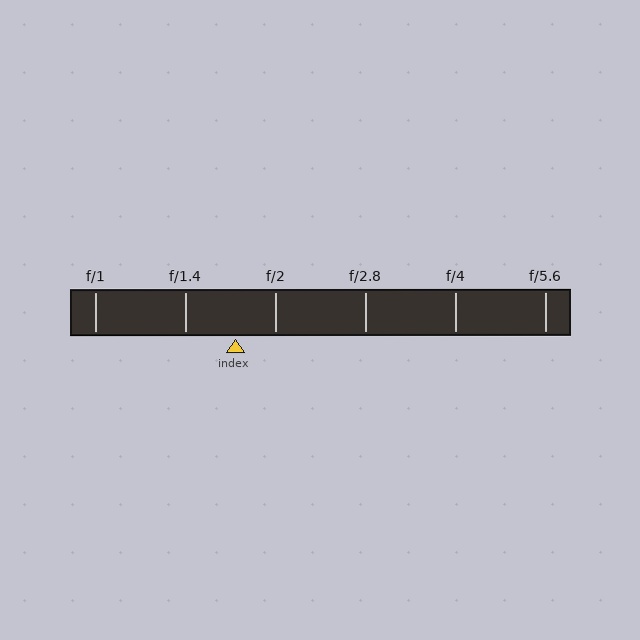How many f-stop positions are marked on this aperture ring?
There are 6 f-stop positions marked.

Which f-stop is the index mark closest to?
The index mark is closest to f/2.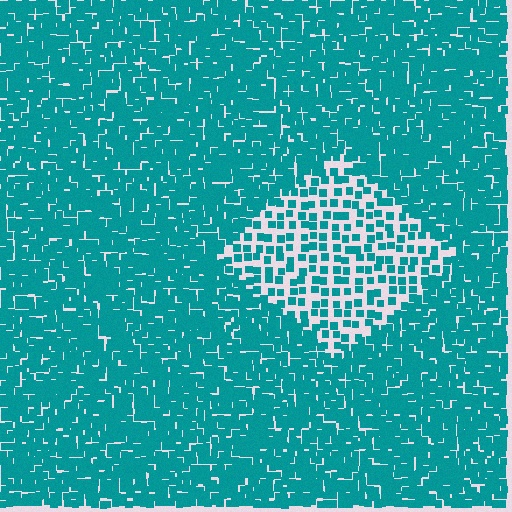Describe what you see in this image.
The image contains small teal elements arranged at two different densities. A diamond-shaped region is visible where the elements are less densely packed than the surrounding area.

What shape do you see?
I see a diamond.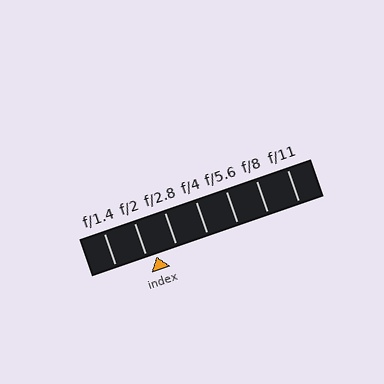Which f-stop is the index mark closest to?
The index mark is closest to f/2.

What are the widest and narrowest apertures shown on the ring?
The widest aperture shown is f/1.4 and the narrowest is f/11.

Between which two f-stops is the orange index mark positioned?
The index mark is between f/2 and f/2.8.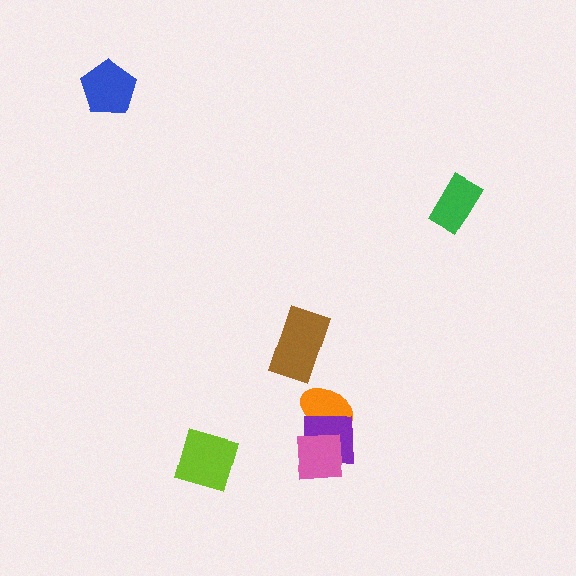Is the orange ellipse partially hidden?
Yes, it is partially covered by another shape.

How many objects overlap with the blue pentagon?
0 objects overlap with the blue pentagon.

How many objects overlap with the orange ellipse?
2 objects overlap with the orange ellipse.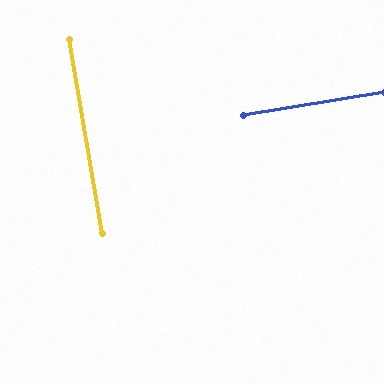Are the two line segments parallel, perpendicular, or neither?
Perpendicular — they meet at approximately 89°.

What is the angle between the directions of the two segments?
Approximately 89 degrees.